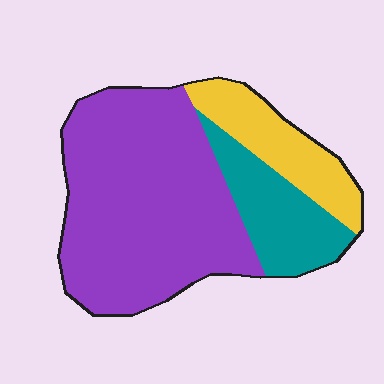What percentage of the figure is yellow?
Yellow covers roughly 20% of the figure.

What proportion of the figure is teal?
Teal covers 19% of the figure.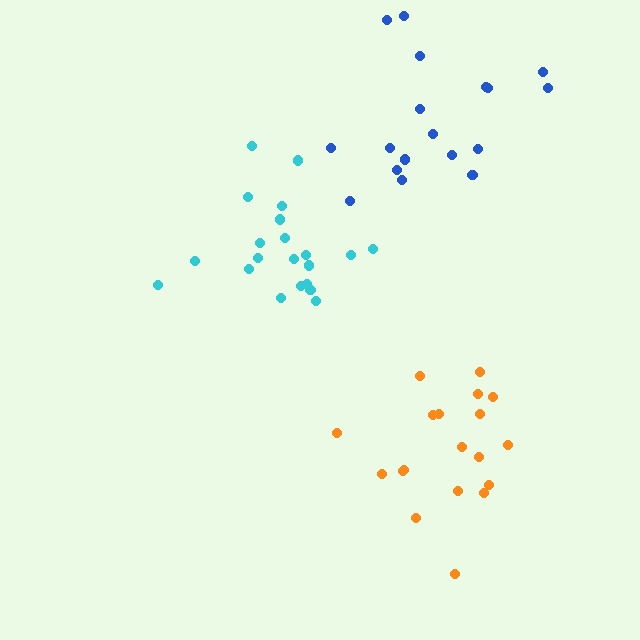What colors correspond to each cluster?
The clusters are colored: orange, cyan, blue.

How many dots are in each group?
Group 1: 19 dots, Group 2: 21 dots, Group 3: 18 dots (58 total).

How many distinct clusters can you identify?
There are 3 distinct clusters.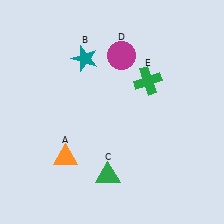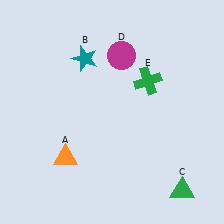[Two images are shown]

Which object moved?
The green triangle (C) moved right.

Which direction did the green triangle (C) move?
The green triangle (C) moved right.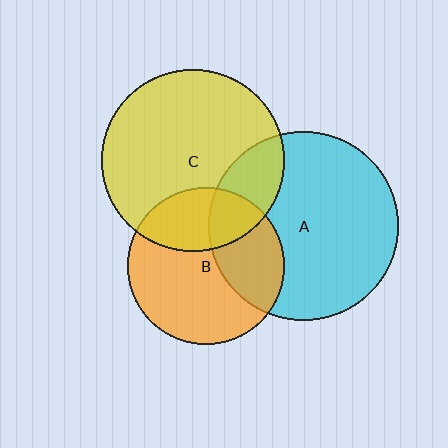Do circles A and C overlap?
Yes.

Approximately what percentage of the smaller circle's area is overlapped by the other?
Approximately 20%.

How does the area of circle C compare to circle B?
Approximately 1.4 times.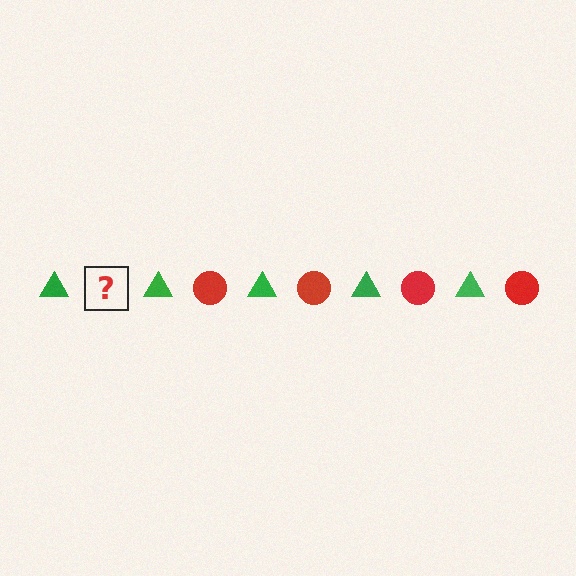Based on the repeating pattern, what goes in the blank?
The blank should be a red circle.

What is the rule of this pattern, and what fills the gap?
The rule is that the pattern alternates between green triangle and red circle. The gap should be filled with a red circle.